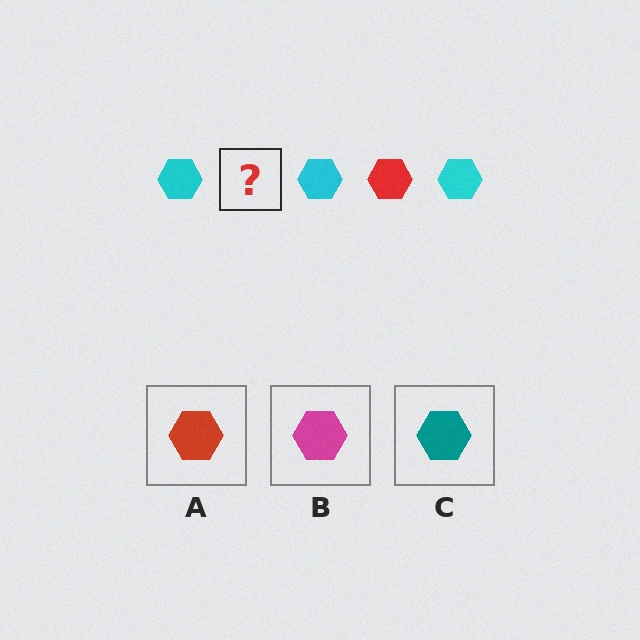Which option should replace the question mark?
Option A.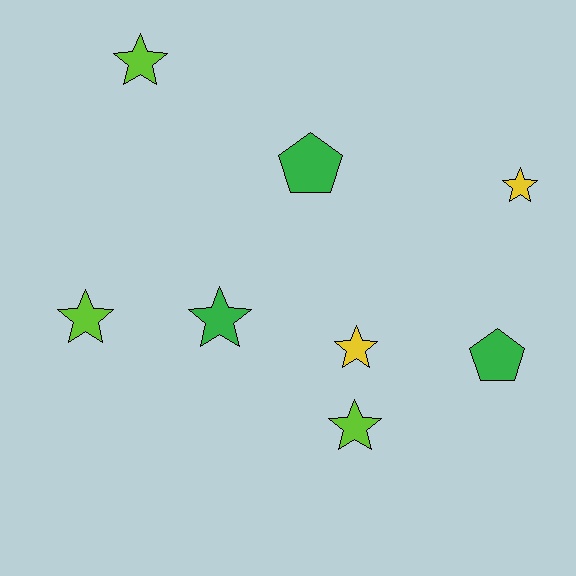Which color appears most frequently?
Green, with 3 objects.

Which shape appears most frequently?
Star, with 6 objects.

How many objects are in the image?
There are 8 objects.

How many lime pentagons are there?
There are no lime pentagons.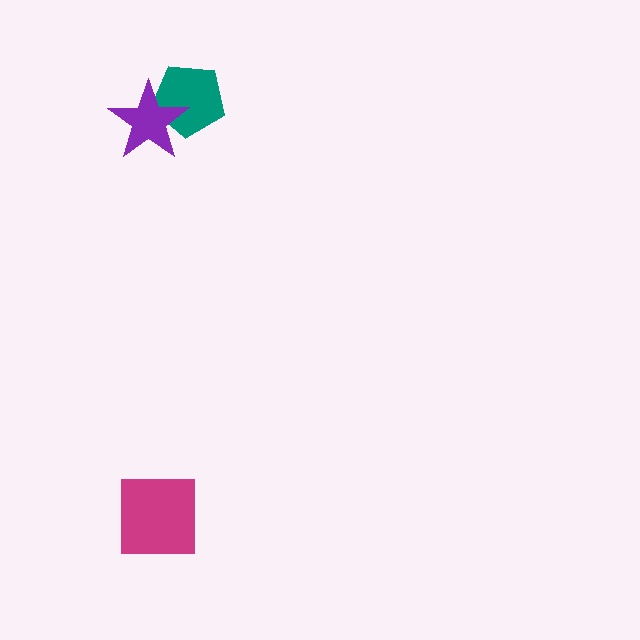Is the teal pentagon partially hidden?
Yes, it is partially covered by another shape.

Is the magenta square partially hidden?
No, no other shape covers it.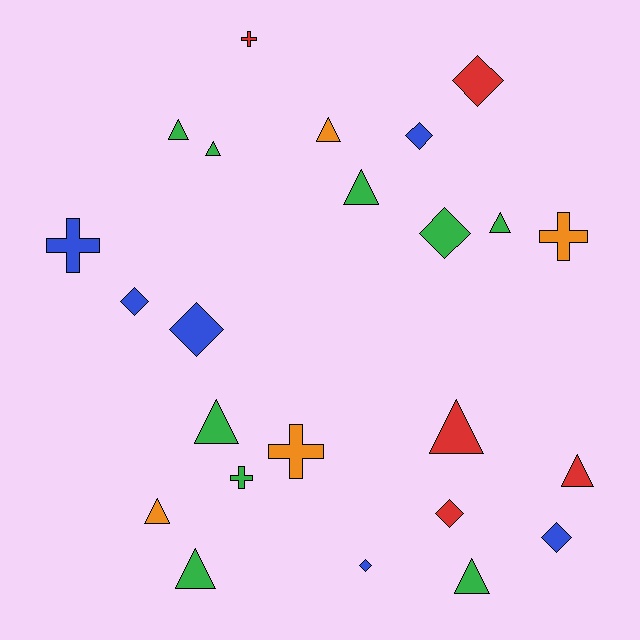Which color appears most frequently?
Green, with 9 objects.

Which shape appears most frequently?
Triangle, with 11 objects.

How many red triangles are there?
There are 2 red triangles.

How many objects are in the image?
There are 24 objects.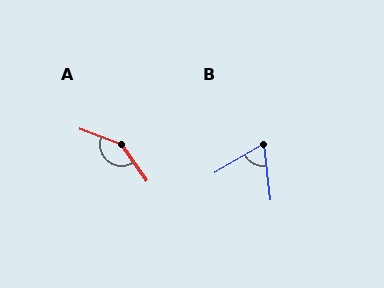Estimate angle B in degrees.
Approximately 67 degrees.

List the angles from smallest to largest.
B (67°), A (146°).